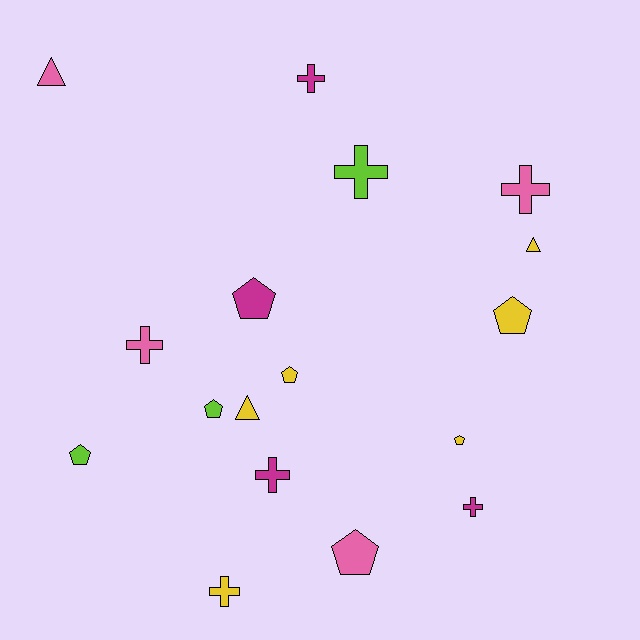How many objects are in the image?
There are 17 objects.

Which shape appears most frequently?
Cross, with 7 objects.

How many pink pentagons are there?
There is 1 pink pentagon.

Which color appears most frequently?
Yellow, with 6 objects.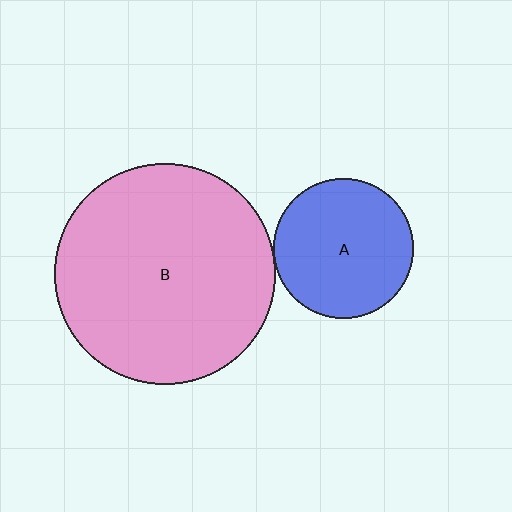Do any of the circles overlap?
No, none of the circles overlap.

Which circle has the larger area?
Circle B (pink).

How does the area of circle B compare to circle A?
Approximately 2.5 times.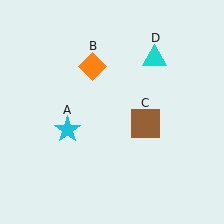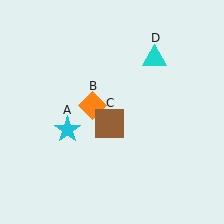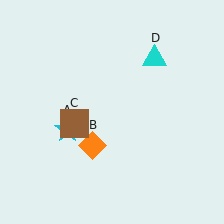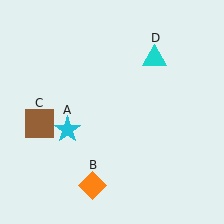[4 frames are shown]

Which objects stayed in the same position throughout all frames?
Cyan star (object A) and cyan triangle (object D) remained stationary.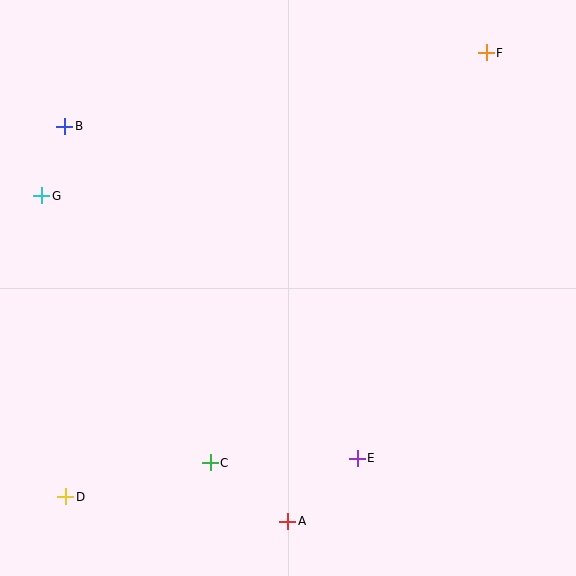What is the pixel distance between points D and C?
The distance between D and C is 149 pixels.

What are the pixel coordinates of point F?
Point F is at (486, 53).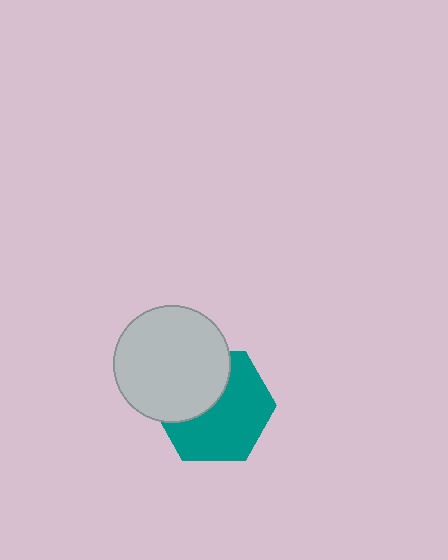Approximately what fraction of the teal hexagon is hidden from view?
Roughly 39% of the teal hexagon is hidden behind the light gray circle.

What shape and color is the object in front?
The object in front is a light gray circle.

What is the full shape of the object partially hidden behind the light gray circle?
The partially hidden object is a teal hexagon.